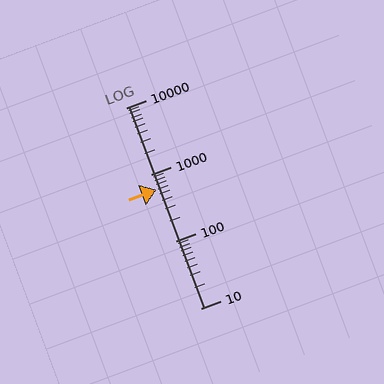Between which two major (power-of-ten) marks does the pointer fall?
The pointer is between 100 and 1000.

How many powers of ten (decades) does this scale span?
The scale spans 3 decades, from 10 to 10000.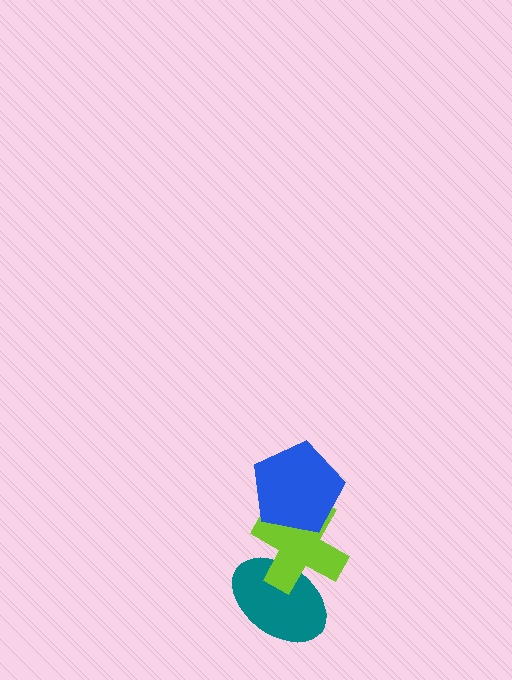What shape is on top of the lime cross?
The blue pentagon is on top of the lime cross.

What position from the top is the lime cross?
The lime cross is 2nd from the top.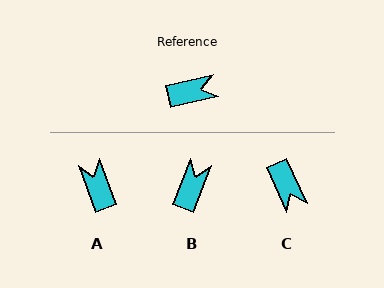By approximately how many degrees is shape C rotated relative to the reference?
Approximately 78 degrees clockwise.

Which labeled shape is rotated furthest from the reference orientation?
A, about 97 degrees away.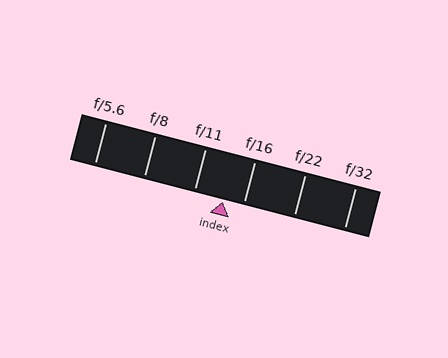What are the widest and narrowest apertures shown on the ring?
The widest aperture shown is f/5.6 and the narrowest is f/32.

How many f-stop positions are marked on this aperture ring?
There are 6 f-stop positions marked.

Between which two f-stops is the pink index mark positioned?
The index mark is between f/11 and f/16.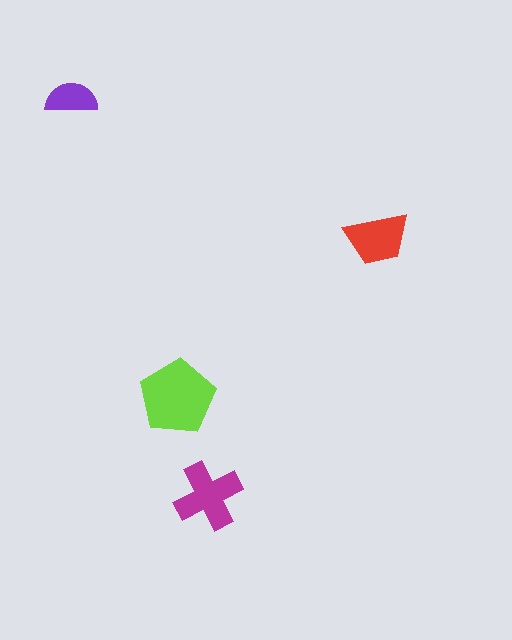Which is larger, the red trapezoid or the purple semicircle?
The red trapezoid.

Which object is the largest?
The lime pentagon.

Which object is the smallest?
The purple semicircle.